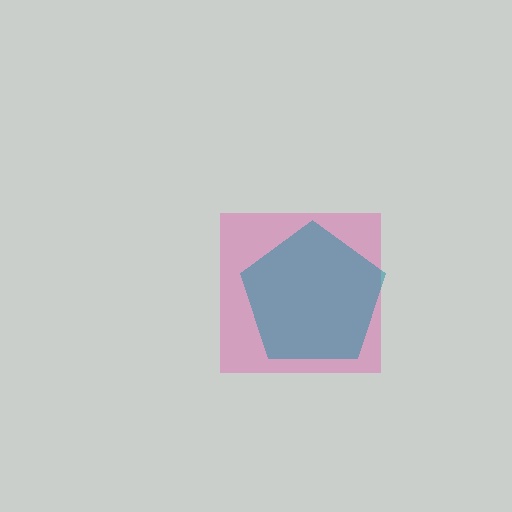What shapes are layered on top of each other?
The layered shapes are: a pink square, a teal pentagon.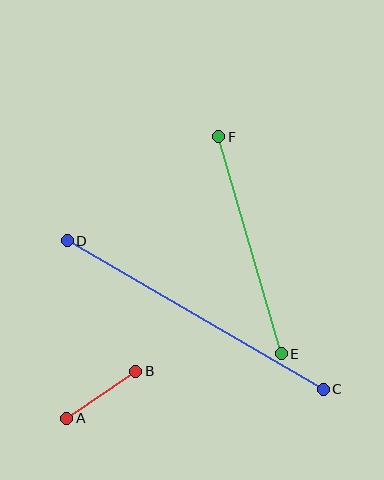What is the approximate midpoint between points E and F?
The midpoint is at approximately (250, 245) pixels.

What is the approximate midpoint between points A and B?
The midpoint is at approximately (101, 395) pixels.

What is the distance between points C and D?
The distance is approximately 296 pixels.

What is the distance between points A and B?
The distance is approximately 83 pixels.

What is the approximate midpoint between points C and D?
The midpoint is at approximately (195, 315) pixels.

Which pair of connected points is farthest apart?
Points C and D are farthest apart.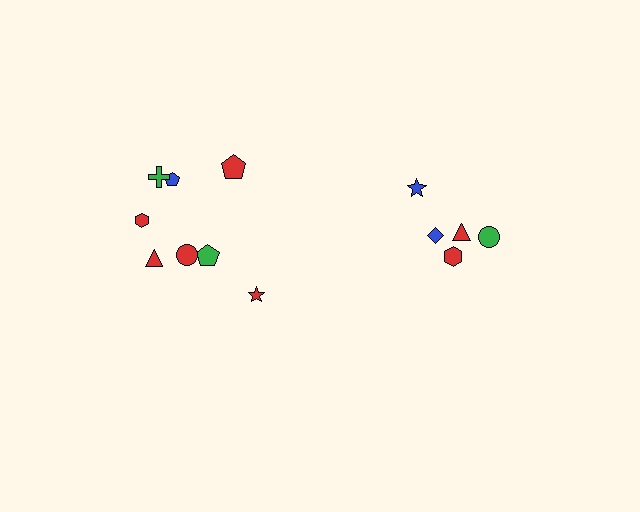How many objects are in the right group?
There are 5 objects.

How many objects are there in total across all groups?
There are 13 objects.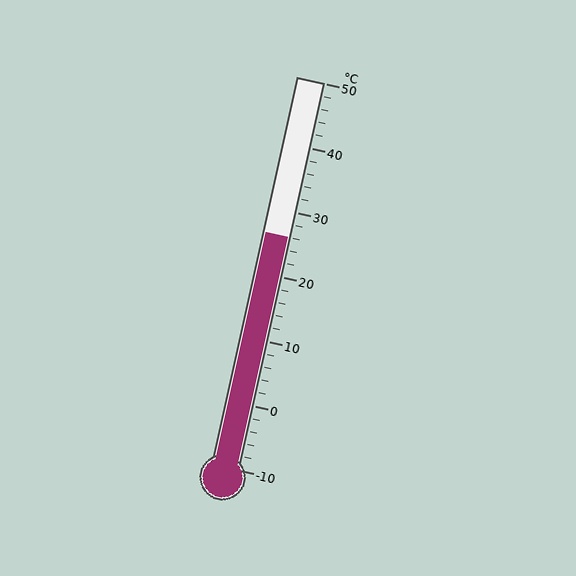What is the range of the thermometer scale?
The thermometer scale ranges from -10°C to 50°C.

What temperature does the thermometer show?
The thermometer shows approximately 26°C.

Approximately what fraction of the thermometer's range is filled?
The thermometer is filled to approximately 60% of its range.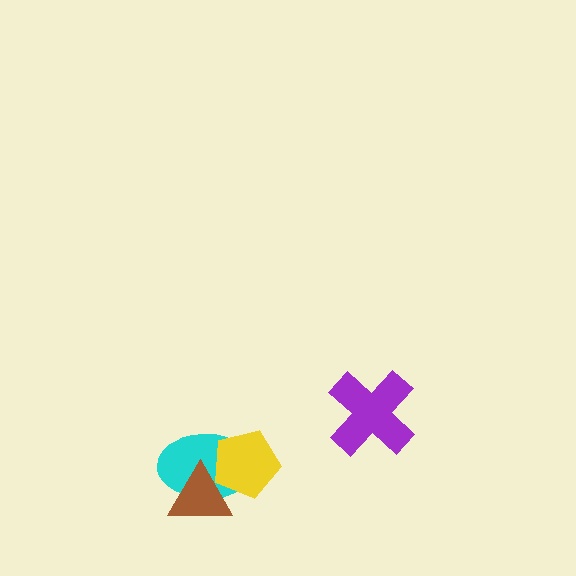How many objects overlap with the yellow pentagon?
2 objects overlap with the yellow pentagon.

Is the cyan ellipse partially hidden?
Yes, it is partially covered by another shape.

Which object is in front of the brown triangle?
The yellow pentagon is in front of the brown triangle.